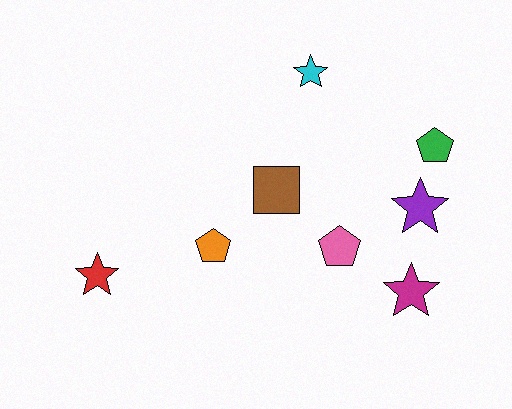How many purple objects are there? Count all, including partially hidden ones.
There is 1 purple object.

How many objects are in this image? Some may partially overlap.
There are 8 objects.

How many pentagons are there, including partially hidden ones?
There are 3 pentagons.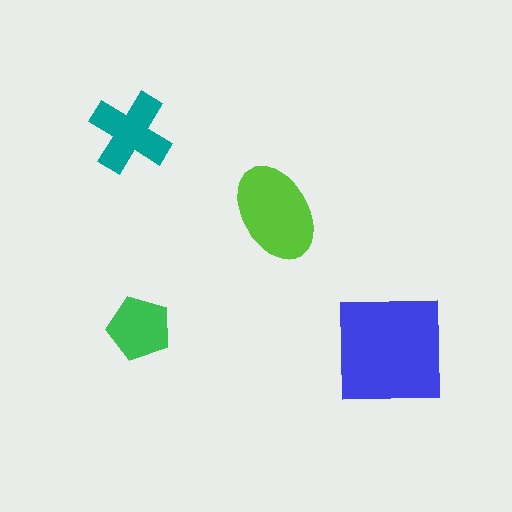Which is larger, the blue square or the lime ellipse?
The blue square.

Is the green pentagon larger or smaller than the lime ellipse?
Smaller.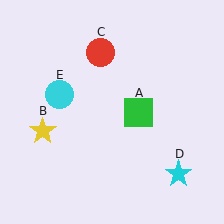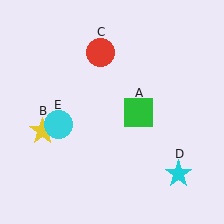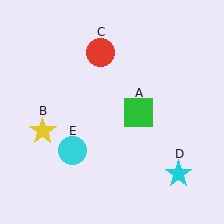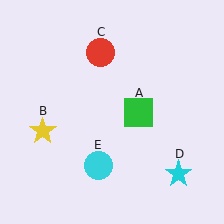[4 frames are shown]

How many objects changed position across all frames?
1 object changed position: cyan circle (object E).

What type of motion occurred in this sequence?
The cyan circle (object E) rotated counterclockwise around the center of the scene.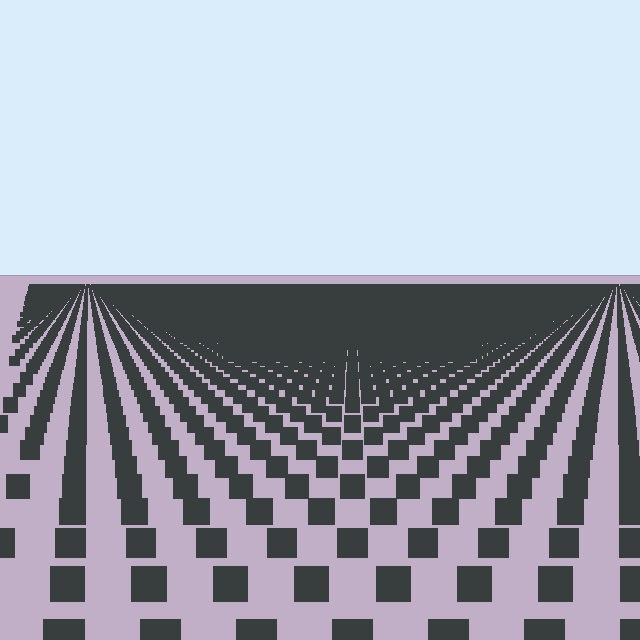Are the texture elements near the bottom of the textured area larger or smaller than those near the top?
Larger. Near the bottom, elements are closer to the viewer and appear at a bigger on-screen size.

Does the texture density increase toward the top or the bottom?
Density increases toward the top.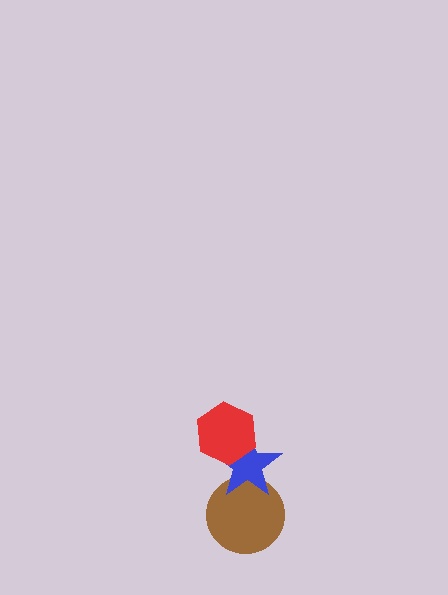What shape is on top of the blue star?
The red hexagon is on top of the blue star.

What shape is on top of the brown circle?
The blue star is on top of the brown circle.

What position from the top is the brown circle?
The brown circle is 3rd from the top.